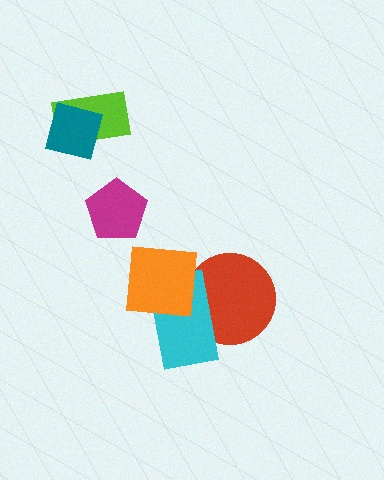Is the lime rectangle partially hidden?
Yes, it is partially covered by another shape.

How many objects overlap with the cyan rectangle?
2 objects overlap with the cyan rectangle.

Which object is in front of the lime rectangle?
The teal square is in front of the lime rectangle.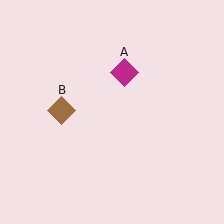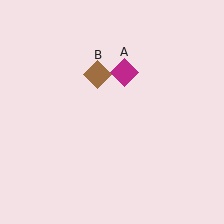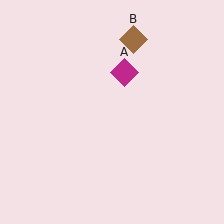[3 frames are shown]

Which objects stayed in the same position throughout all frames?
Magenta diamond (object A) remained stationary.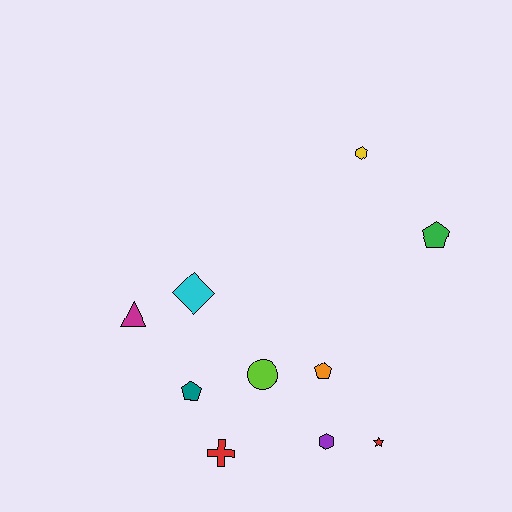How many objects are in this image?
There are 10 objects.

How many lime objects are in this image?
There is 1 lime object.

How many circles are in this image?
There is 1 circle.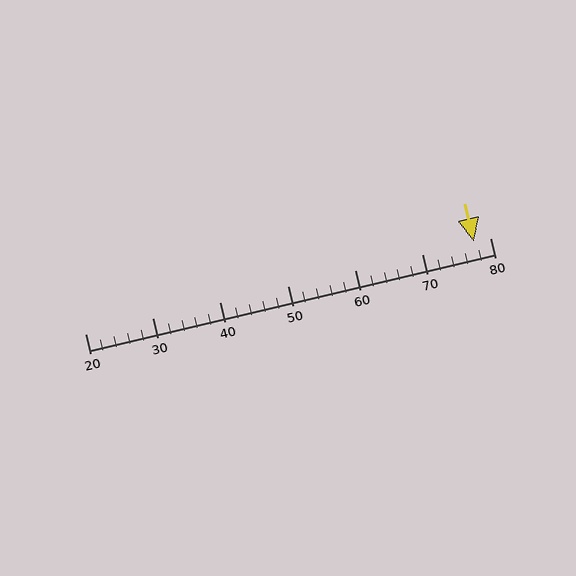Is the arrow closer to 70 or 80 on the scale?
The arrow is closer to 80.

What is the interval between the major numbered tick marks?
The major tick marks are spaced 10 units apart.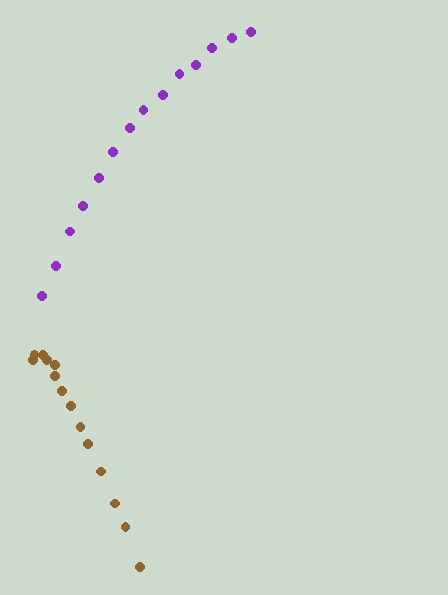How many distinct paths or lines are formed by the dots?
There are 2 distinct paths.